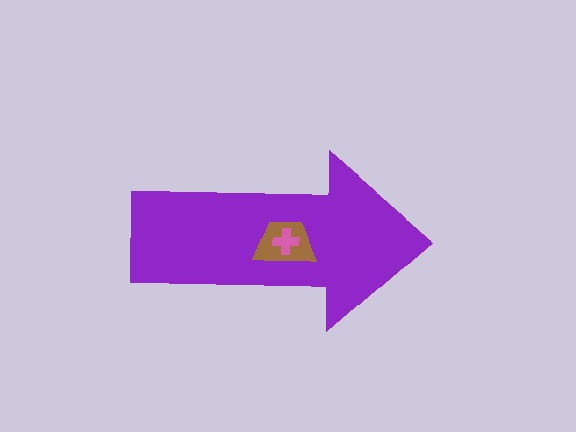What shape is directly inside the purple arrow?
The brown trapezoid.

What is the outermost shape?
The purple arrow.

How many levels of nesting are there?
3.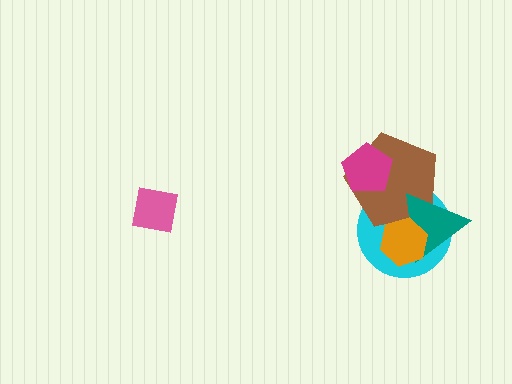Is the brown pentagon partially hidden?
Yes, it is partially covered by another shape.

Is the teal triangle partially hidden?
Yes, it is partially covered by another shape.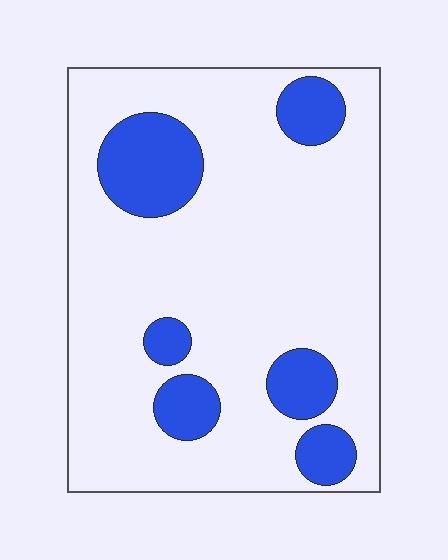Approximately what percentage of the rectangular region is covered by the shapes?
Approximately 20%.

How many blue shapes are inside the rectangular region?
6.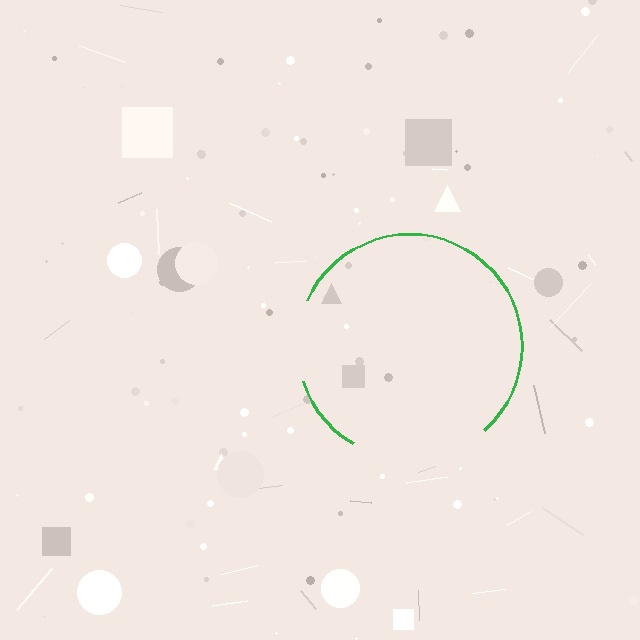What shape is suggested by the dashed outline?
The dashed outline suggests a circle.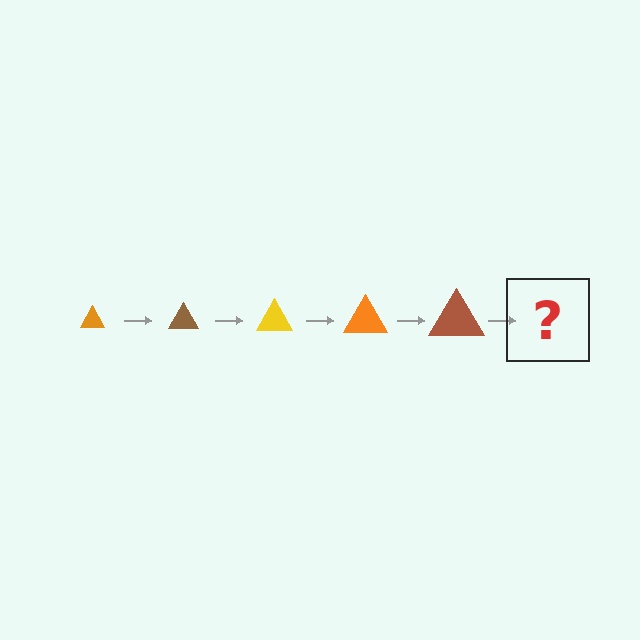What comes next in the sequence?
The next element should be a yellow triangle, larger than the previous one.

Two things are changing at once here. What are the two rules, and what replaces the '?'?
The two rules are that the triangle grows larger each step and the color cycles through orange, brown, and yellow. The '?' should be a yellow triangle, larger than the previous one.